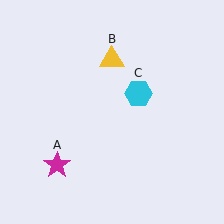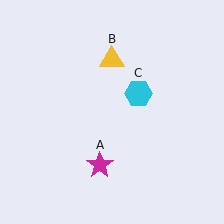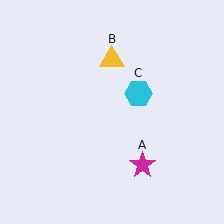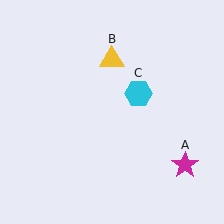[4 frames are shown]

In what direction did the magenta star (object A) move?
The magenta star (object A) moved right.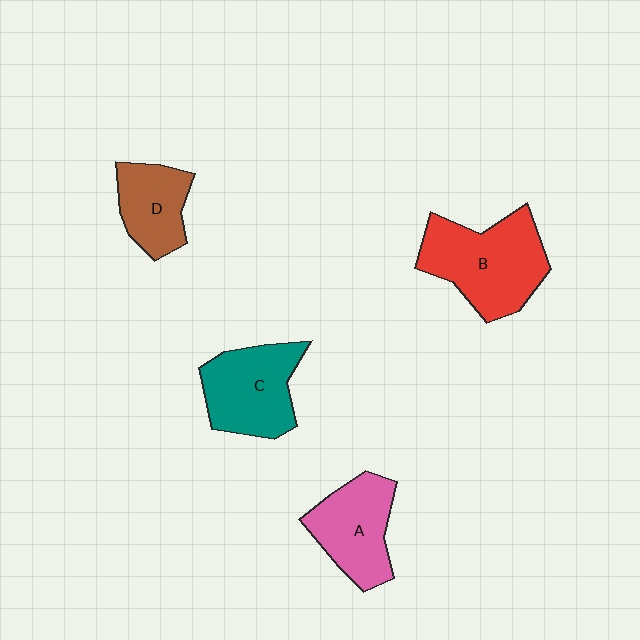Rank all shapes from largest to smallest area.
From largest to smallest: B (red), C (teal), A (pink), D (brown).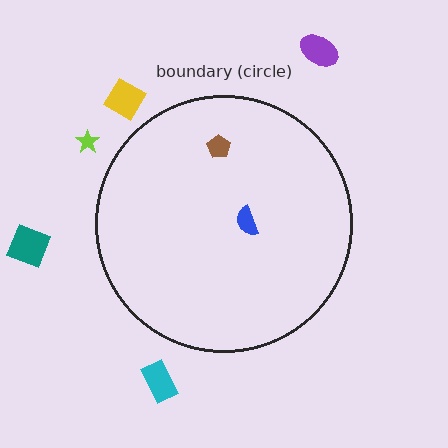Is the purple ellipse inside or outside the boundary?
Outside.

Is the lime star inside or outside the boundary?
Outside.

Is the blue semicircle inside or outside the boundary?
Inside.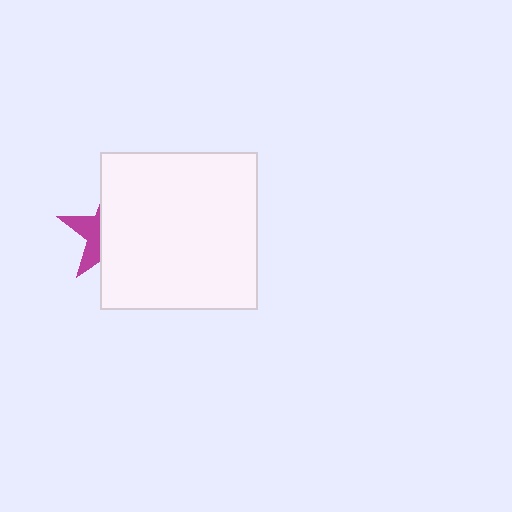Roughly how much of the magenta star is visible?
A small part of it is visible (roughly 33%).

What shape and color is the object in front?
The object in front is a white square.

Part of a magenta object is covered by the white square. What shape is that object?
It is a star.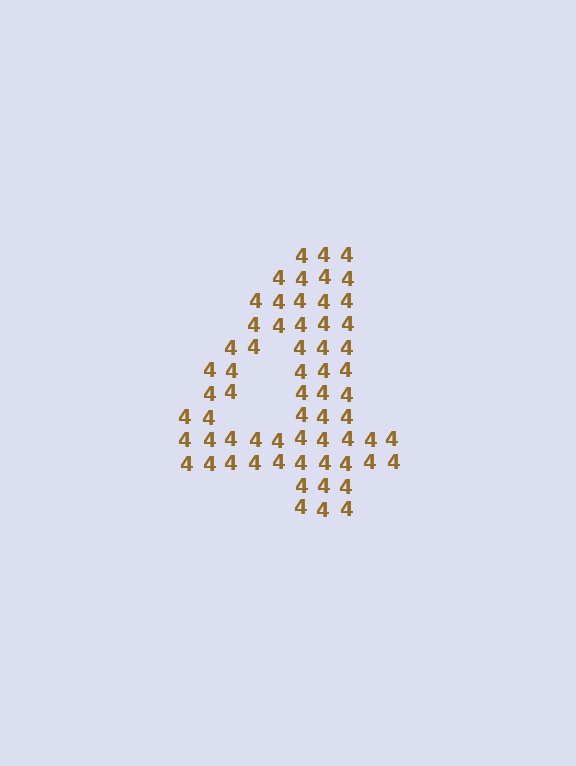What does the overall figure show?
The overall figure shows the digit 4.